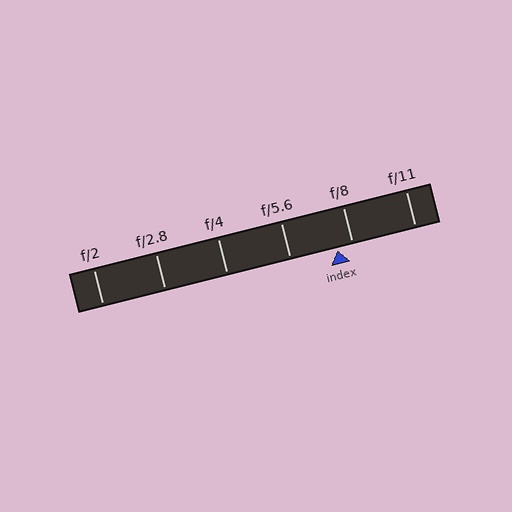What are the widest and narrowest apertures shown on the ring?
The widest aperture shown is f/2 and the narrowest is f/11.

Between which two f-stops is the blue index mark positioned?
The index mark is between f/5.6 and f/8.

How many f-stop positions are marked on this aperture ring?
There are 6 f-stop positions marked.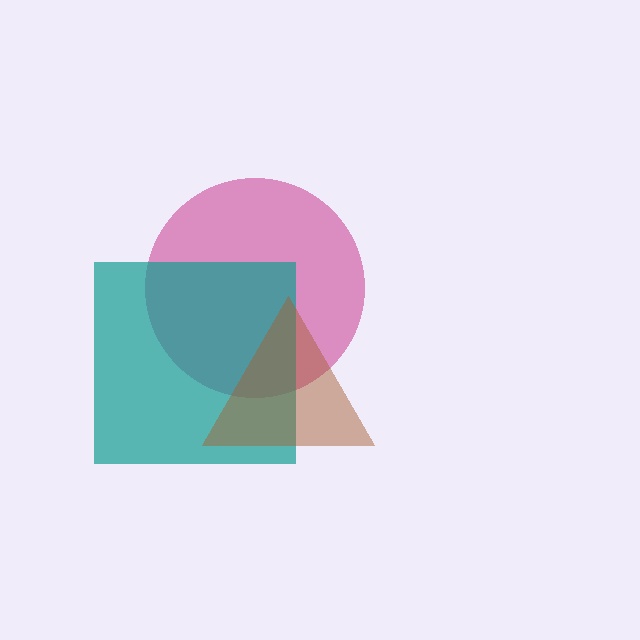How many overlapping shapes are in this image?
There are 3 overlapping shapes in the image.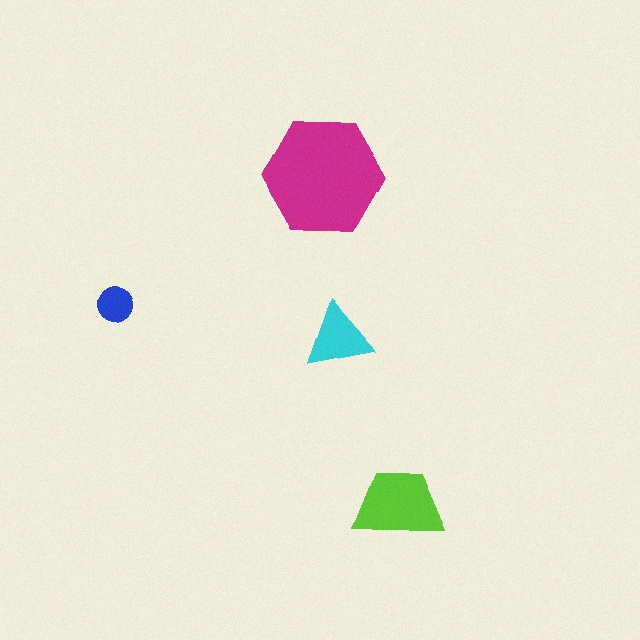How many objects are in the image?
There are 4 objects in the image.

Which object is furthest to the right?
The lime trapezoid is rightmost.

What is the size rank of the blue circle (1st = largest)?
4th.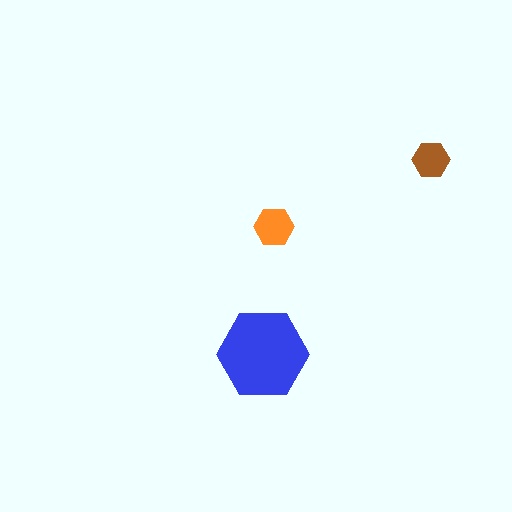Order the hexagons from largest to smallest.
the blue one, the orange one, the brown one.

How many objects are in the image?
There are 3 objects in the image.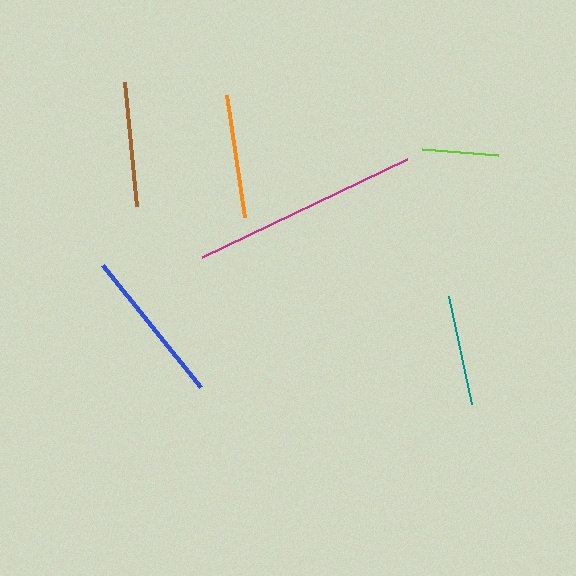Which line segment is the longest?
The magenta line is the longest at approximately 228 pixels.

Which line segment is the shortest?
The lime line is the shortest at approximately 76 pixels.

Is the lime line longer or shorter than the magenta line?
The magenta line is longer than the lime line.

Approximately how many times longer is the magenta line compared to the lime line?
The magenta line is approximately 3.0 times the length of the lime line.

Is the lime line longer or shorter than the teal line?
The teal line is longer than the lime line.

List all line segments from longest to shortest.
From longest to shortest: magenta, blue, brown, orange, teal, lime.